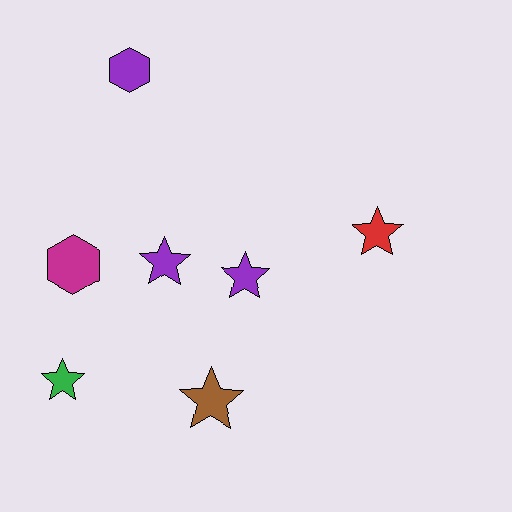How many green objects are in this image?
There is 1 green object.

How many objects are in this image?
There are 7 objects.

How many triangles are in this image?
There are no triangles.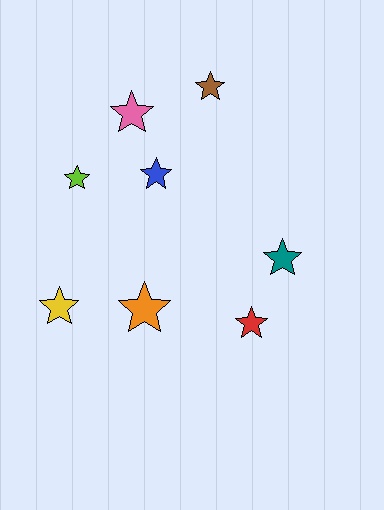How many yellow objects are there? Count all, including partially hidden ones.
There is 1 yellow object.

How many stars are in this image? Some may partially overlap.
There are 8 stars.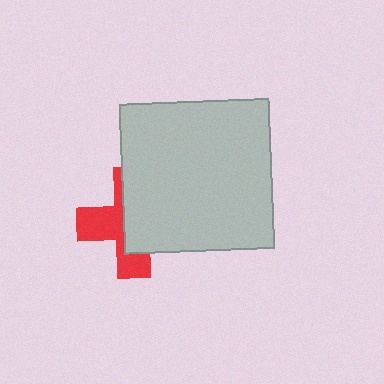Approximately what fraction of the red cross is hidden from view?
Roughly 56% of the red cross is hidden behind the light gray square.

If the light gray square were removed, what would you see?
You would see the complete red cross.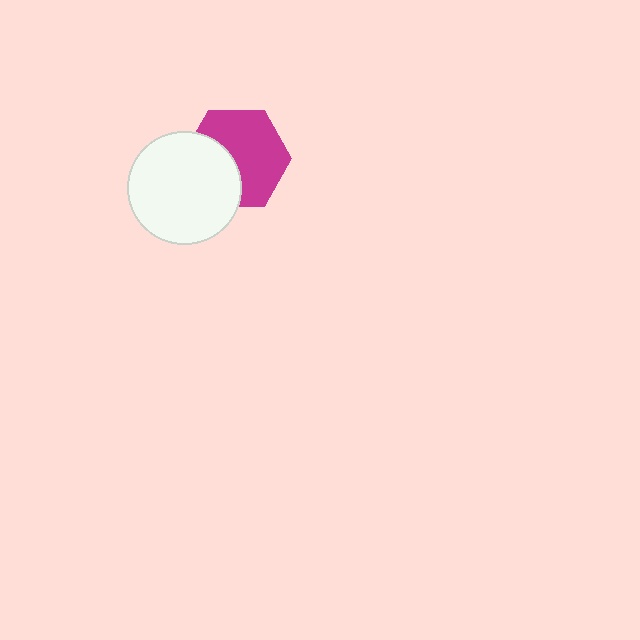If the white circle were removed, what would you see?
You would see the complete magenta hexagon.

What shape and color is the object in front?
The object in front is a white circle.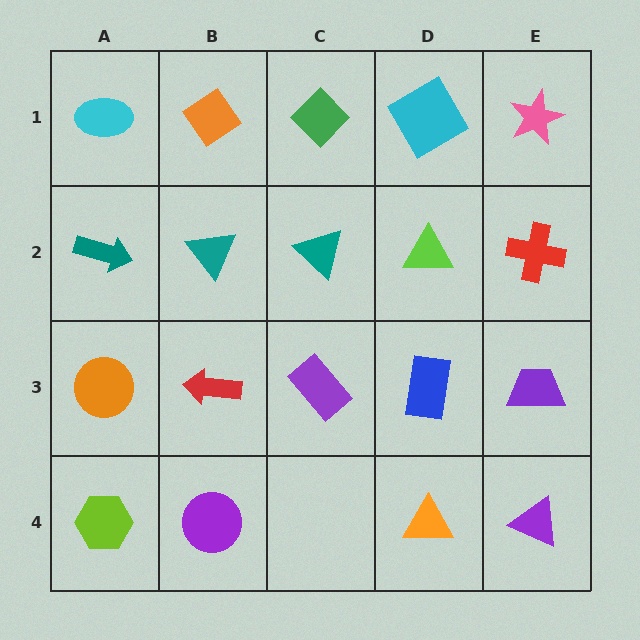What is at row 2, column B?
A teal triangle.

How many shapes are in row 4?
4 shapes.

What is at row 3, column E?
A purple trapezoid.